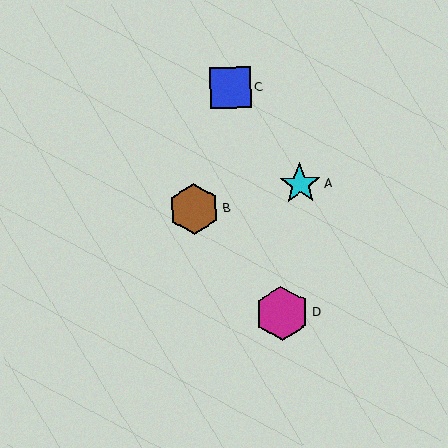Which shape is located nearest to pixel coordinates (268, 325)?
The magenta hexagon (labeled D) at (282, 313) is nearest to that location.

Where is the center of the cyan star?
The center of the cyan star is at (300, 184).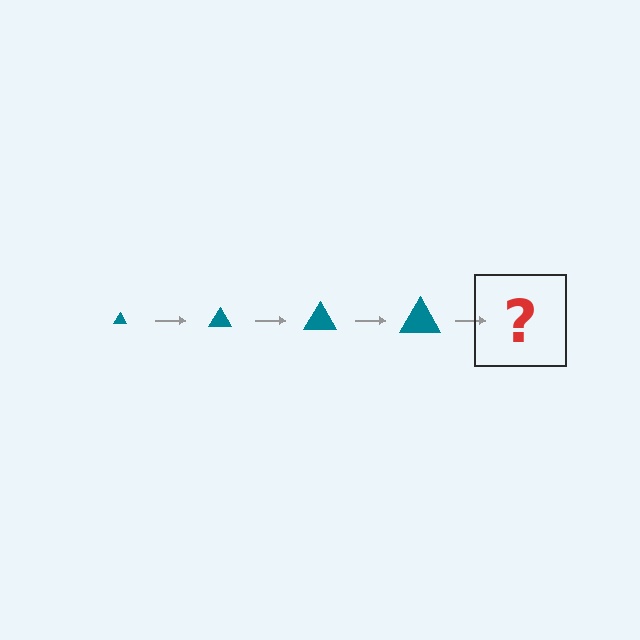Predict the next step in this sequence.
The next step is a teal triangle, larger than the previous one.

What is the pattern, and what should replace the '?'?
The pattern is that the triangle gets progressively larger each step. The '?' should be a teal triangle, larger than the previous one.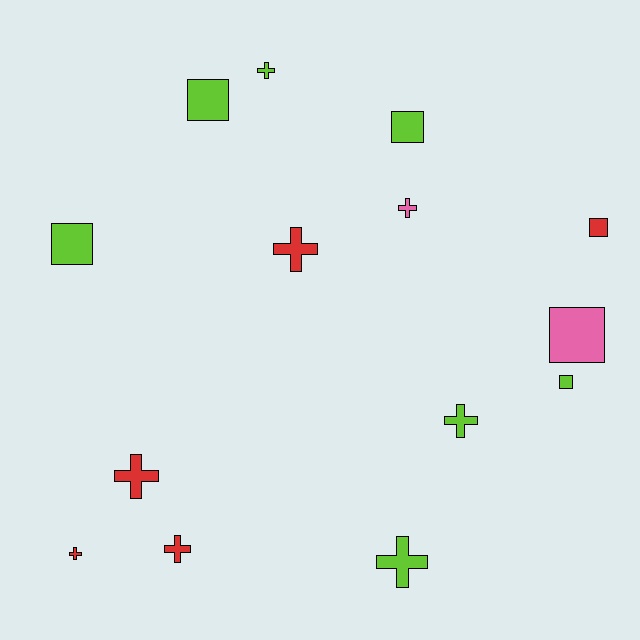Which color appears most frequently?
Lime, with 7 objects.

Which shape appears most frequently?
Cross, with 8 objects.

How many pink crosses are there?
There is 1 pink cross.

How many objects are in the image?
There are 14 objects.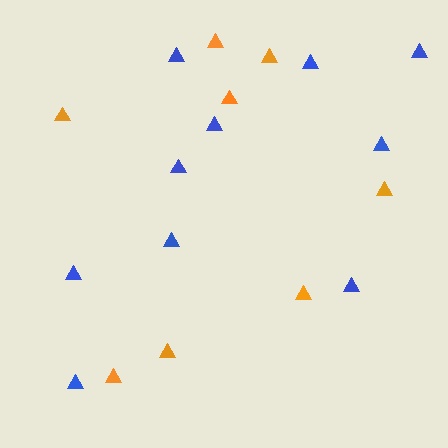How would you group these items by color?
There are 2 groups: one group of orange triangles (8) and one group of blue triangles (10).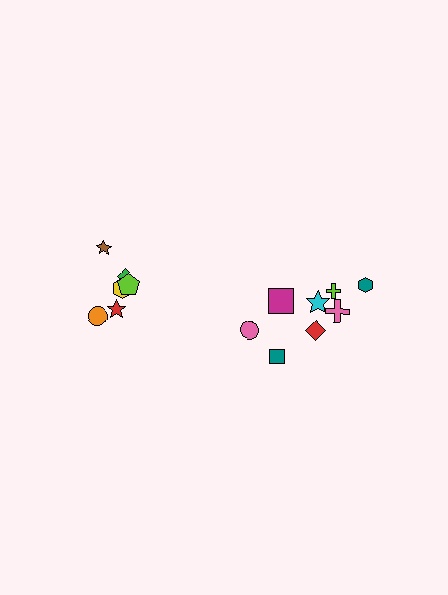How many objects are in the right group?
There are 8 objects.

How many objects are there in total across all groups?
There are 14 objects.